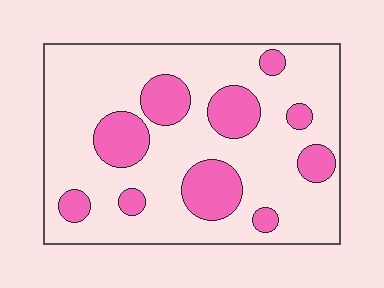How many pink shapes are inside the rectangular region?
10.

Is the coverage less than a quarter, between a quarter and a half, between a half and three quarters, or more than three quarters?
Less than a quarter.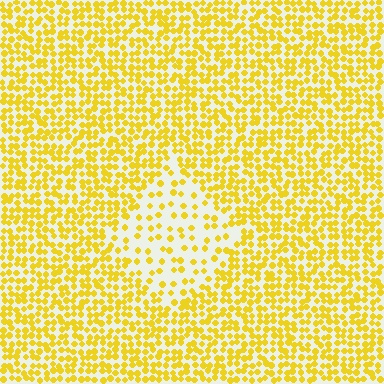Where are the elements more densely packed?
The elements are more densely packed outside the diamond boundary.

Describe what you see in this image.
The image contains small yellow elements arranged at two different densities. A diamond-shaped region is visible where the elements are less densely packed than the surrounding area.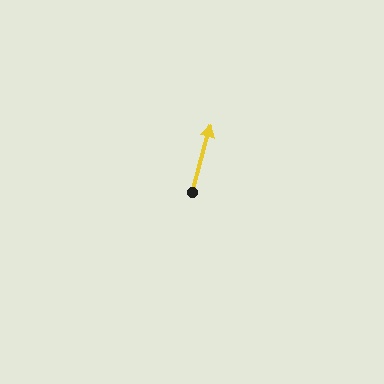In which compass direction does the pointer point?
North.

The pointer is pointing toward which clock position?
Roughly 1 o'clock.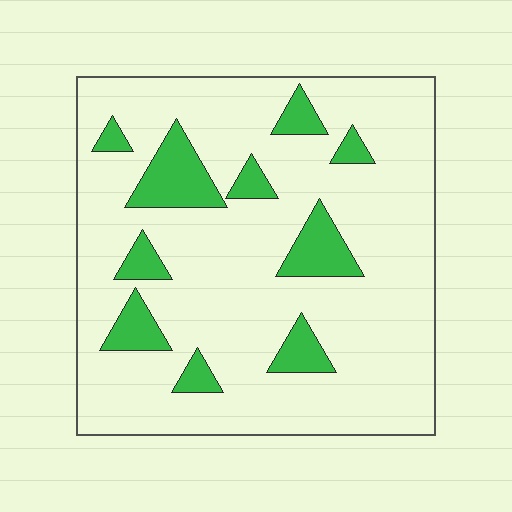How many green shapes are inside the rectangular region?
10.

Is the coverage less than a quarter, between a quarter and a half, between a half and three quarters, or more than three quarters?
Less than a quarter.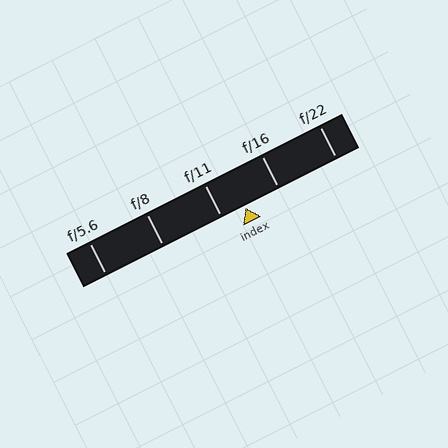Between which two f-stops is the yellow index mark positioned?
The index mark is between f/11 and f/16.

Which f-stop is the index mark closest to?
The index mark is closest to f/11.